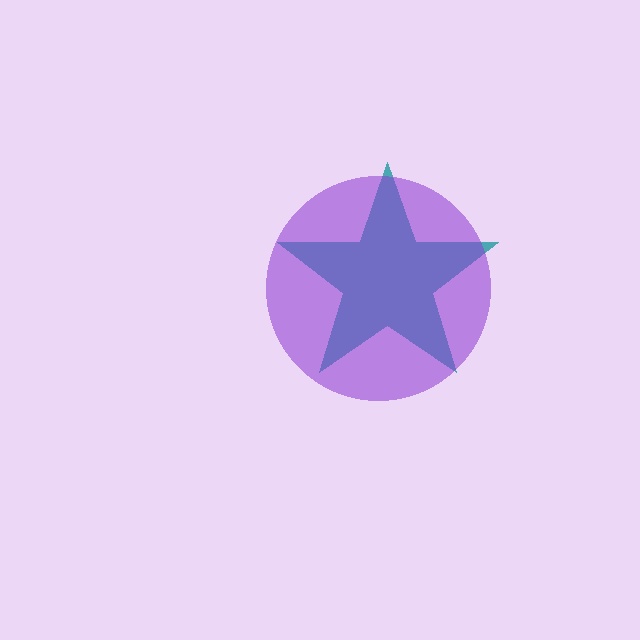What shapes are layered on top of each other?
The layered shapes are: a teal star, a purple circle.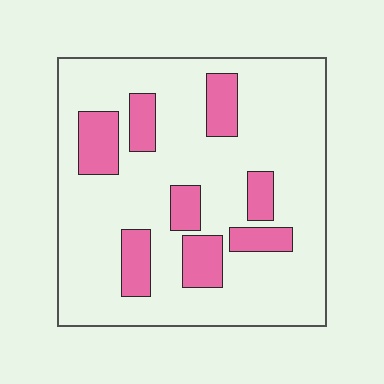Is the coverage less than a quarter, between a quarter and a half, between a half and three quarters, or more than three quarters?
Less than a quarter.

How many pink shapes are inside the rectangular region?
8.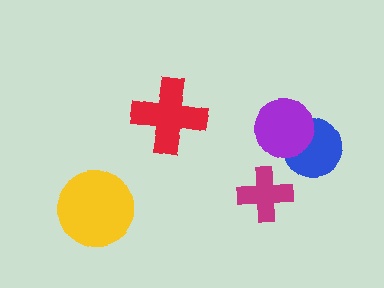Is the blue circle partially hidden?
Yes, it is partially covered by another shape.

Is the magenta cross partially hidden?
No, no other shape covers it.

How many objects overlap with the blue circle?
1 object overlaps with the blue circle.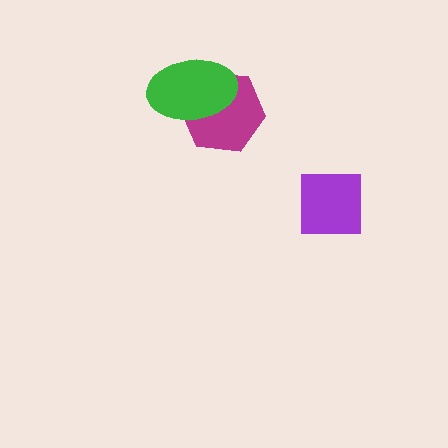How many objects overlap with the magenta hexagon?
1 object overlaps with the magenta hexagon.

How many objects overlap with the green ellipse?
1 object overlaps with the green ellipse.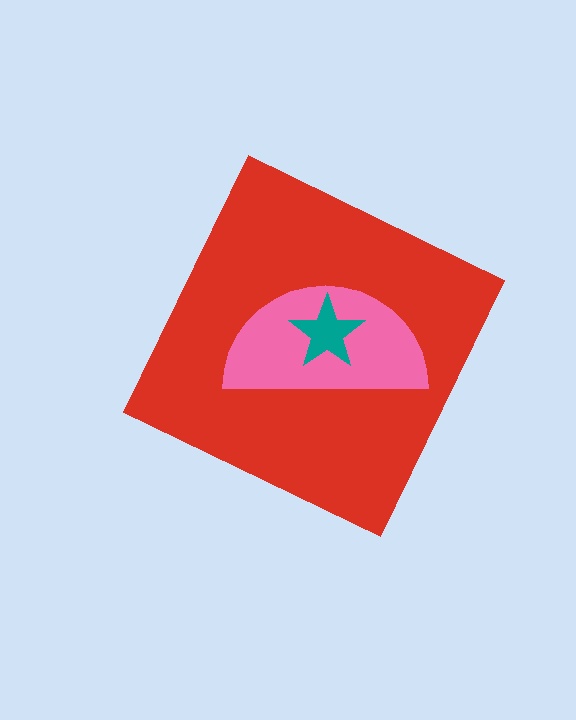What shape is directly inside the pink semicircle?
The teal star.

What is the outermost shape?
The red diamond.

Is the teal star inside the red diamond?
Yes.